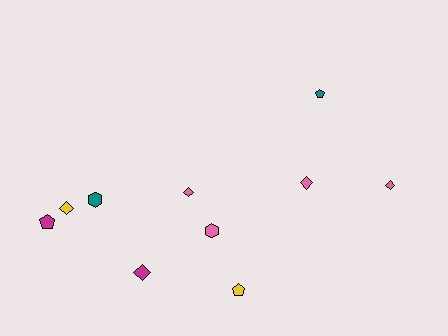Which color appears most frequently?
Pink, with 4 objects.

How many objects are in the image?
There are 10 objects.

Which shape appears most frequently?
Diamond, with 5 objects.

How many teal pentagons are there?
There is 1 teal pentagon.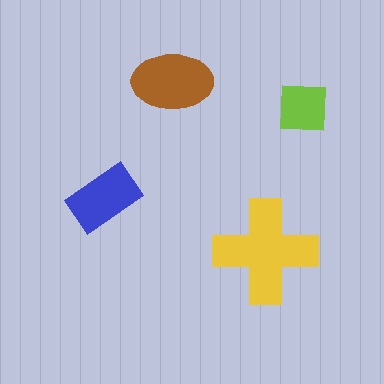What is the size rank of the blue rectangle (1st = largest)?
3rd.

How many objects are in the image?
There are 4 objects in the image.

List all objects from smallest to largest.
The lime square, the blue rectangle, the brown ellipse, the yellow cross.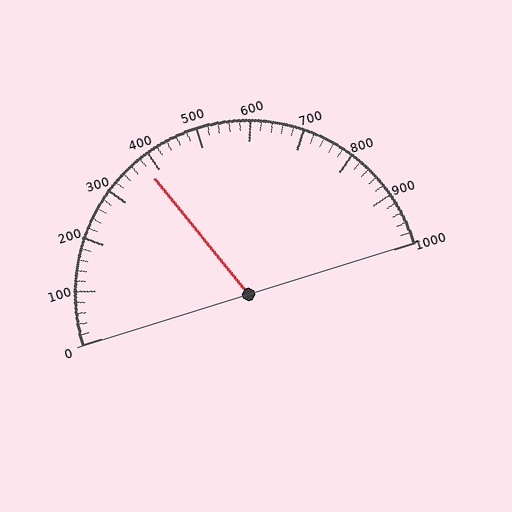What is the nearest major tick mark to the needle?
The nearest major tick mark is 400.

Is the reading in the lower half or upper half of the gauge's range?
The reading is in the lower half of the range (0 to 1000).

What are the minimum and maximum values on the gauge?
The gauge ranges from 0 to 1000.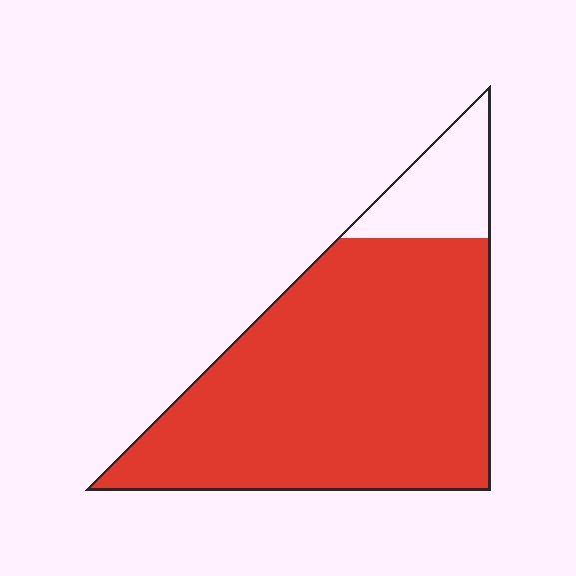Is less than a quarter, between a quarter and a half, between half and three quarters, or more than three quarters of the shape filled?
More than three quarters.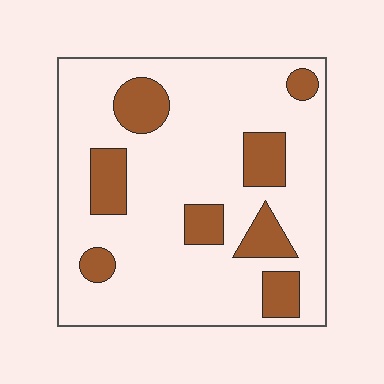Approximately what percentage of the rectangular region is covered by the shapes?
Approximately 20%.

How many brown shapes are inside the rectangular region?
8.